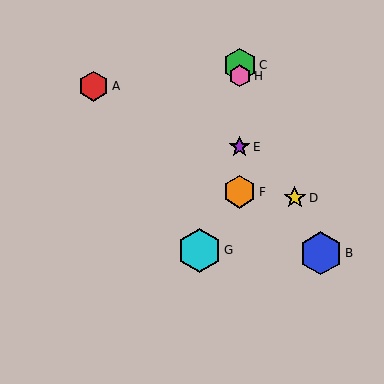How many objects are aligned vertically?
4 objects (C, E, F, H) are aligned vertically.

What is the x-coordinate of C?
Object C is at x≈240.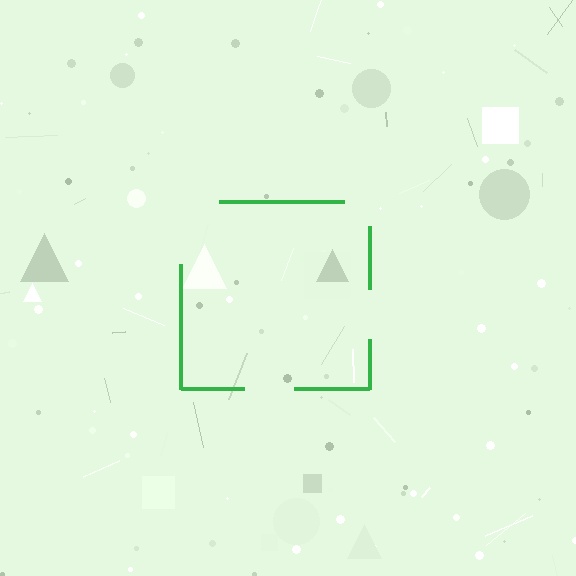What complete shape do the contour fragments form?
The contour fragments form a square.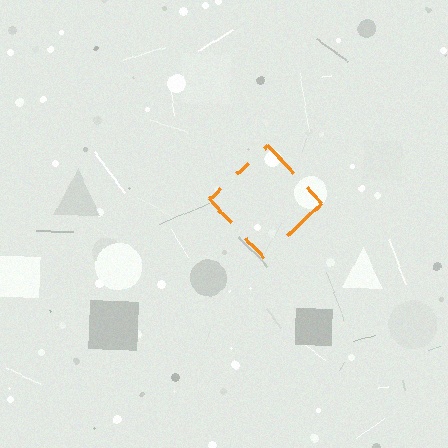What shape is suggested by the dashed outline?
The dashed outline suggests a diamond.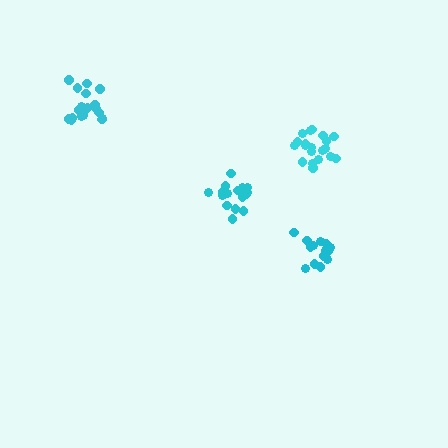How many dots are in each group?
Group 1: 15 dots, Group 2: 17 dots, Group 3: 20 dots, Group 4: 20 dots (72 total).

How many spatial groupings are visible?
There are 4 spatial groupings.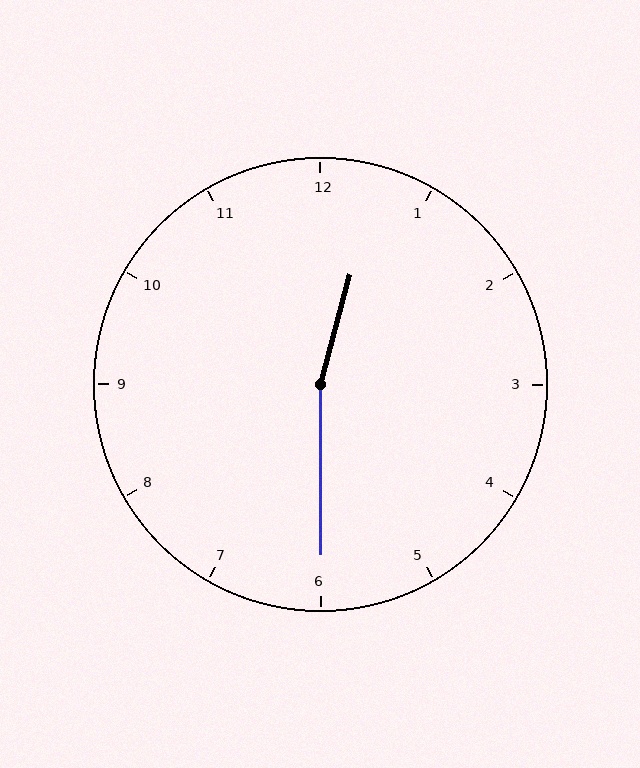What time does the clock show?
12:30.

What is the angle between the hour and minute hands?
Approximately 165 degrees.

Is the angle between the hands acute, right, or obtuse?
It is obtuse.